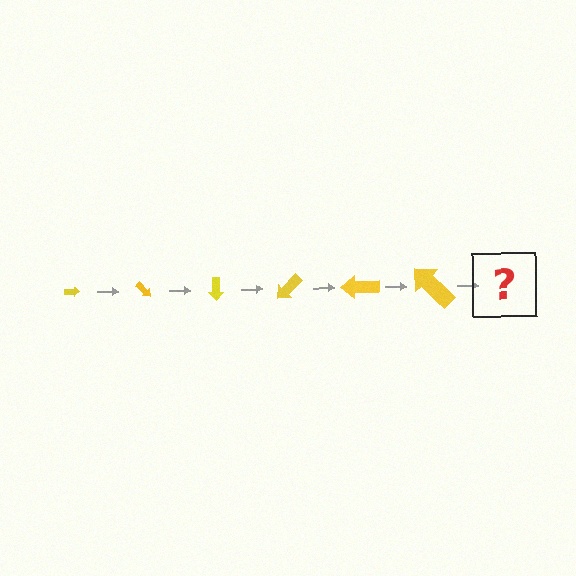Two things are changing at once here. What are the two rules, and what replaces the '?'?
The two rules are that the arrow grows larger each step and it rotates 45 degrees each step. The '?' should be an arrow, larger than the previous one and rotated 270 degrees from the start.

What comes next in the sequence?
The next element should be an arrow, larger than the previous one and rotated 270 degrees from the start.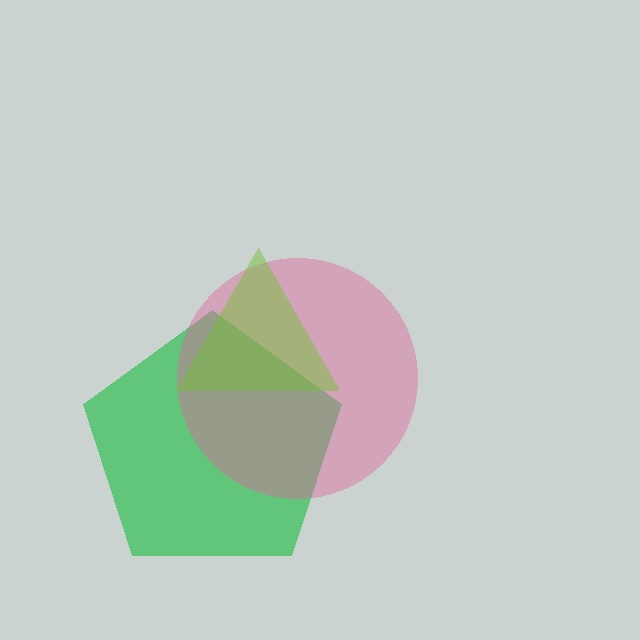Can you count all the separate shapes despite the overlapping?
Yes, there are 3 separate shapes.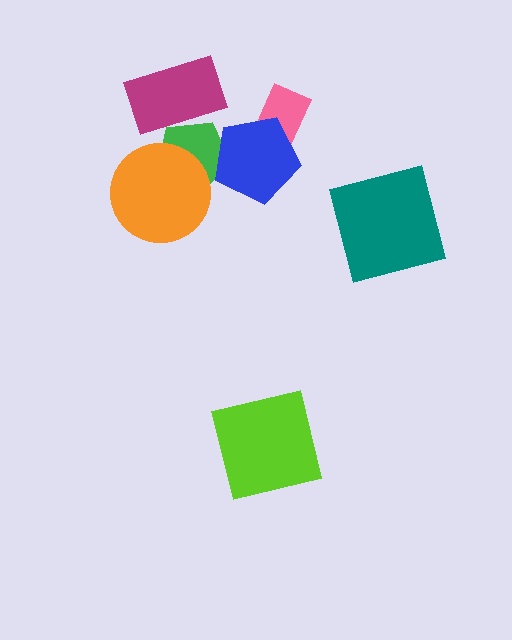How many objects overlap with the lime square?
0 objects overlap with the lime square.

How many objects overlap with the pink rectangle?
1 object overlaps with the pink rectangle.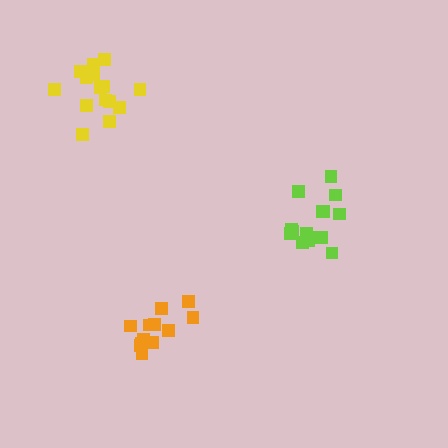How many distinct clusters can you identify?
There are 3 distinct clusters.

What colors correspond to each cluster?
The clusters are colored: lime, orange, yellow.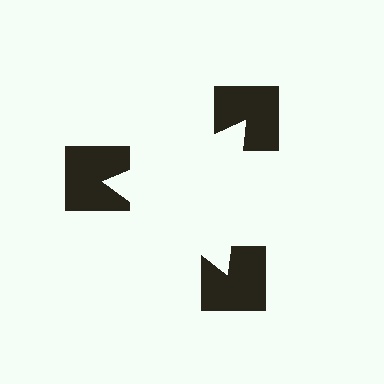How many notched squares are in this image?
There are 3 — one at each vertex of the illusory triangle.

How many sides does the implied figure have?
3 sides.